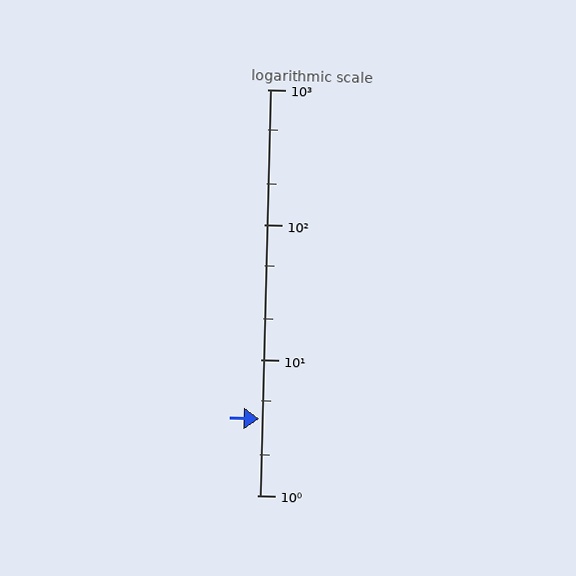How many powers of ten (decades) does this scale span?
The scale spans 3 decades, from 1 to 1000.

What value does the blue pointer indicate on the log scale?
The pointer indicates approximately 3.7.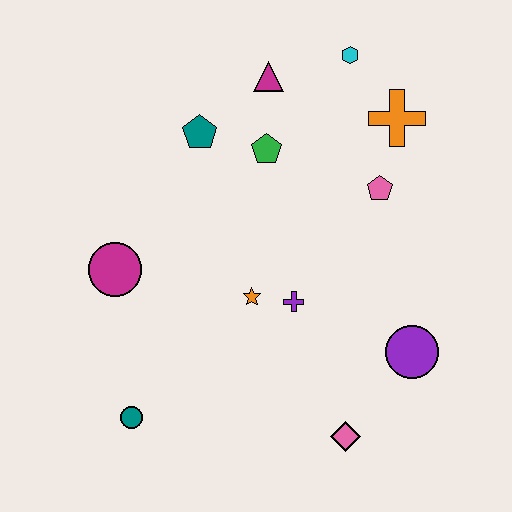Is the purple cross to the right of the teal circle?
Yes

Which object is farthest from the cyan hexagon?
The teal circle is farthest from the cyan hexagon.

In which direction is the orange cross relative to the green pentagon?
The orange cross is to the right of the green pentagon.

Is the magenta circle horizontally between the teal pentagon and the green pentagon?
No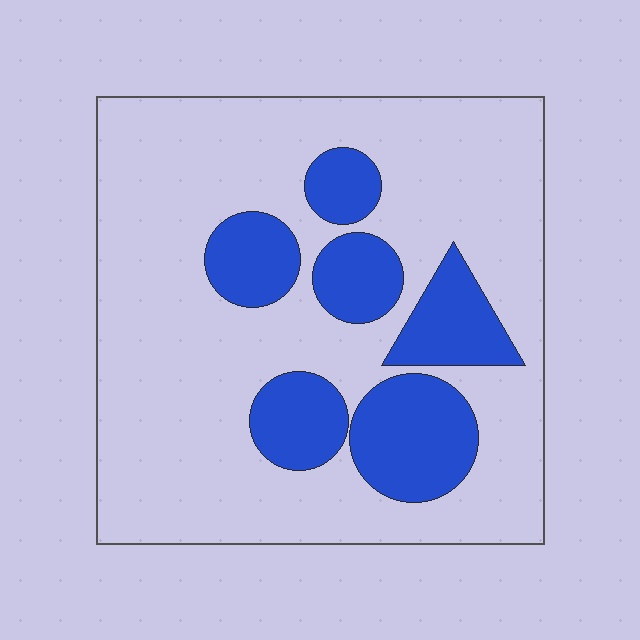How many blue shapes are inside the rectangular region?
6.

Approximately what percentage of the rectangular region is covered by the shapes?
Approximately 25%.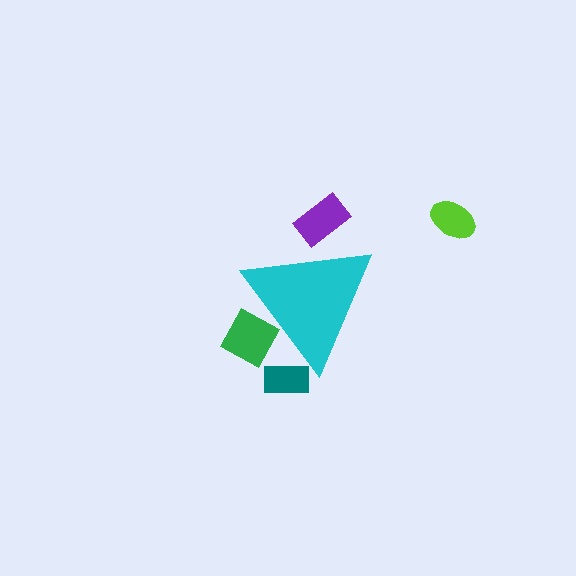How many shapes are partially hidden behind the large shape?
3 shapes are partially hidden.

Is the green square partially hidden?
Yes, the green square is partially hidden behind the cyan triangle.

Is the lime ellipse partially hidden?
No, the lime ellipse is fully visible.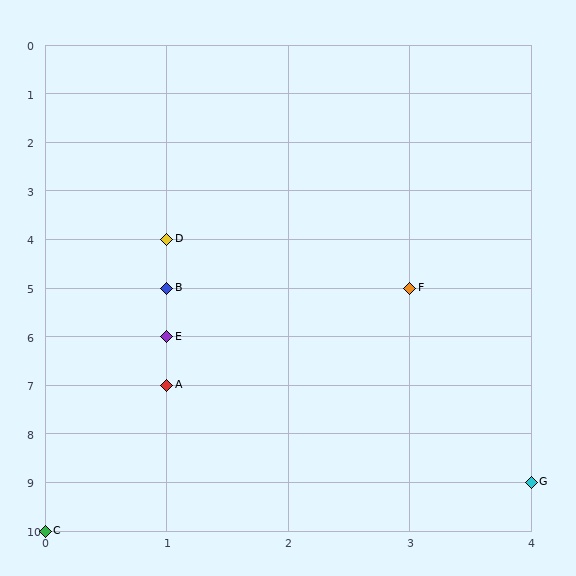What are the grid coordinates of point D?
Point D is at grid coordinates (1, 4).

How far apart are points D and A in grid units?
Points D and A are 3 rows apart.